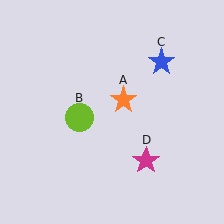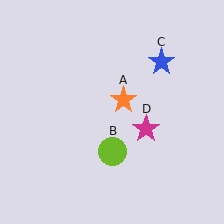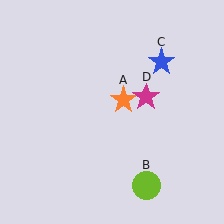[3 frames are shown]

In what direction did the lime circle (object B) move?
The lime circle (object B) moved down and to the right.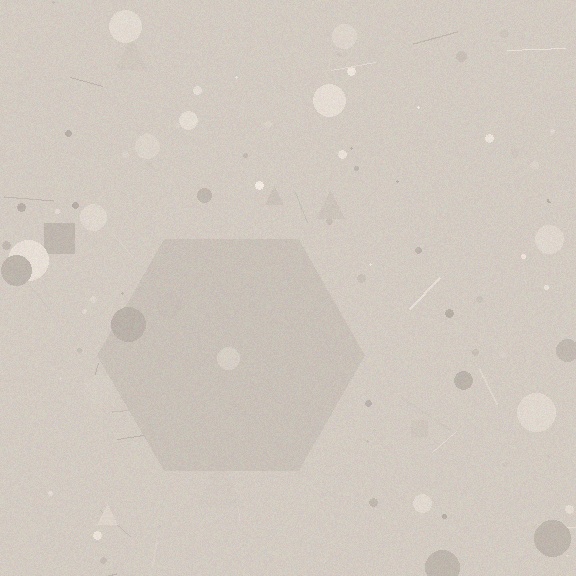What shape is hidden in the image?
A hexagon is hidden in the image.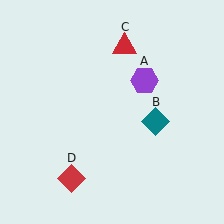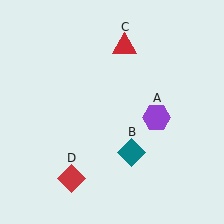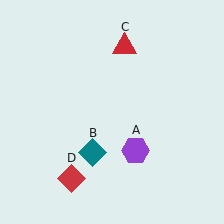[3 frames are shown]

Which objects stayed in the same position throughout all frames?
Red triangle (object C) and red diamond (object D) remained stationary.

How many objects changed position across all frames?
2 objects changed position: purple hexagon (object A), teal diamond (object B).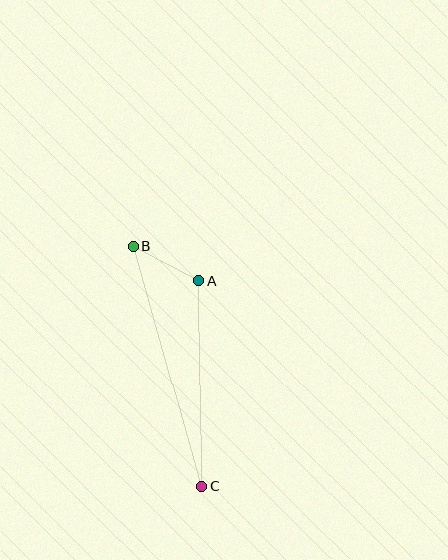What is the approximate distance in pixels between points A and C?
The distance between A and C is approximately 206 pixels.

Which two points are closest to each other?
Points A and B are closest to each other.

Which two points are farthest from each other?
Points B and C are farthest from each other.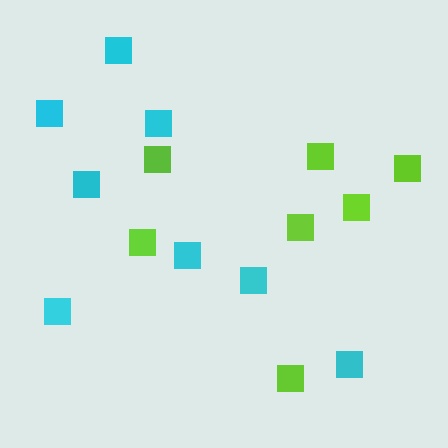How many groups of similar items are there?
There are 2 groups: one group of lime squares (7) and one group of cyan squares (8).